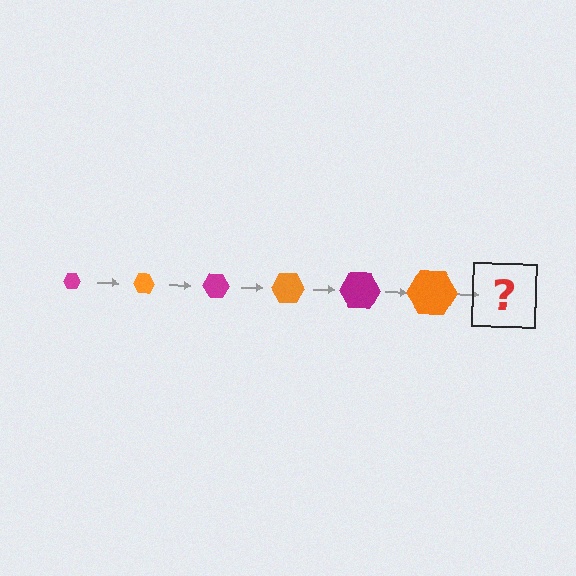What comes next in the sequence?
The next element should be a magenta hexagon, larger than the previous one.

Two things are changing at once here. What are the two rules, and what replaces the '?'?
The two rules are that the hexagon grows larger each step and the color cycles through magenta and orange. The '?' should be a magenta hexagon, larger than the previous one.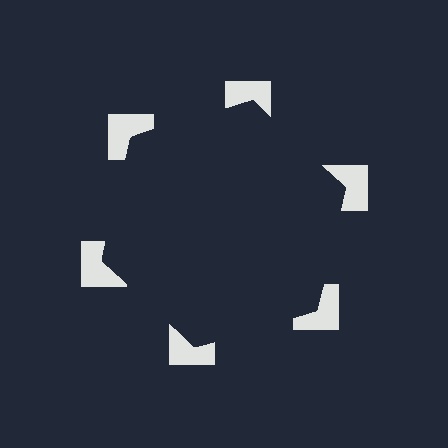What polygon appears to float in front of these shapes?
An illusory hexagon — its edges are inferred from the aligned wedge cuts in the notched squares, not physically drawn.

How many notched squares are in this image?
There are 6 — one at each vertex of the illusory hexagon.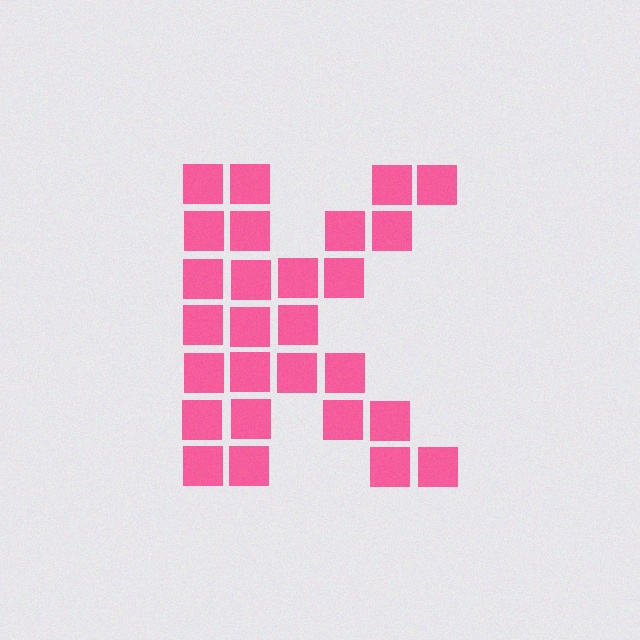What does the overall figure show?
The overall figure shows the letter K.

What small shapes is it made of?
It is made of small squares.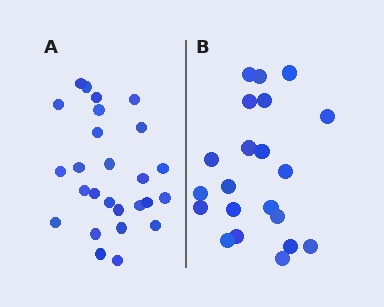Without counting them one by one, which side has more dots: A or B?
Region A (the left region) has more dots.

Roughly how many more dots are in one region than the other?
Region A has about 5 more dots than region B.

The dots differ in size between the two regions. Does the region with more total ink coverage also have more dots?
No. Region B has more total ink coverage because its dots are larger, but region A actually contains more individual dots. Total area can be misleading — the number of items is what matters here.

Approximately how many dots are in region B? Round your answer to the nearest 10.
About 20 dots. (The exact count is 21, which rounds to 20.)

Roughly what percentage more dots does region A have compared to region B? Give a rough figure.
About 25% more.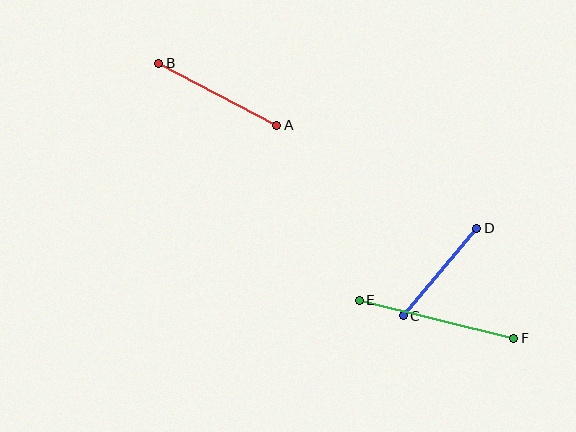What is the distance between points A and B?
The distance is approximately 133 pixels.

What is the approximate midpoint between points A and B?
The midpoint is at approximately (218, 94) pixels.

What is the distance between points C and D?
The distance is approximately 114 pixels.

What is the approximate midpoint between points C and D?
The midpoint is at approximately (440, 272) pixels.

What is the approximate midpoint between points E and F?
The midpoint is at approximately (437, 319) pixels.